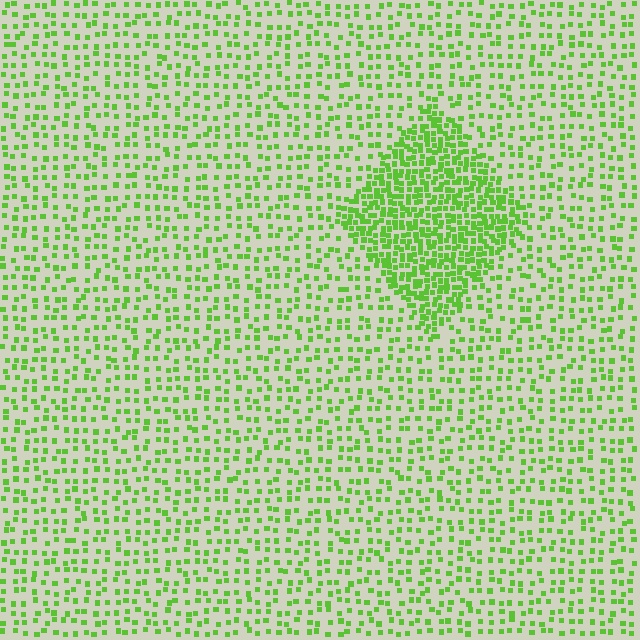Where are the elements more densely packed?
The elements are more densely packed inside the diamond boundary.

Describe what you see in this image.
The image contains small lime elements arranged at two different densities. A diamond-shaped region is visible where the elements are more densely packed than the surrounding area.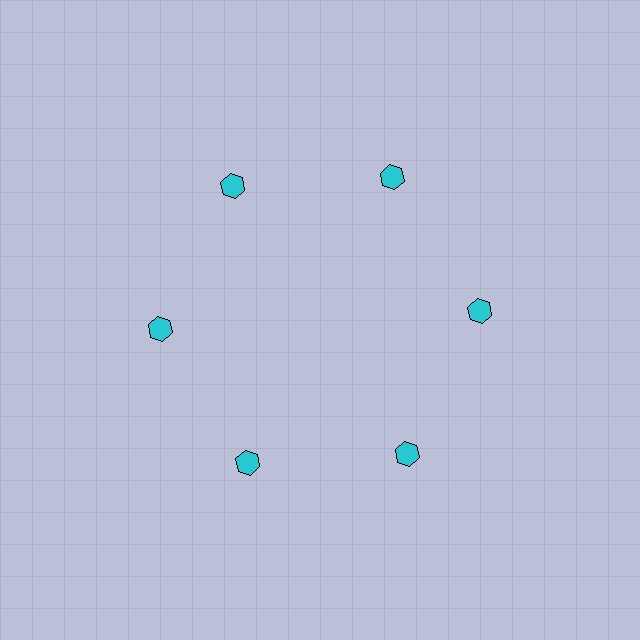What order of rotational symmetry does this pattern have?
This pattern has 6-fold rotational symmetry.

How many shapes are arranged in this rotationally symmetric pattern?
There are 6 shapes, arranged in 6 groups of 1.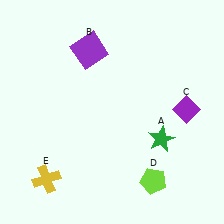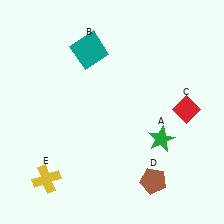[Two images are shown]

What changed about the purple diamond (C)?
In Image 1, C is purple. In Image 2, it changed to red.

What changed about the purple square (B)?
In Image 1, B is purple. In Image 2, it changed to teal.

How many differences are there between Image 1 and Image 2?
There are 3 differences between the two images.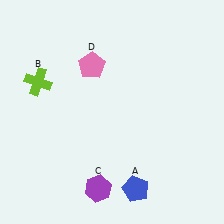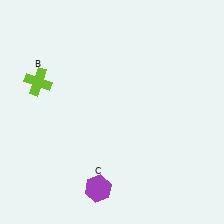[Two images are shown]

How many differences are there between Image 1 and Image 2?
There are 2 differences between the two images.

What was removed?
The blue pentagon (A), the pink pentagon (D) were removed in Image 2.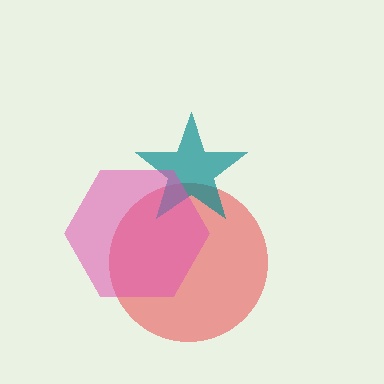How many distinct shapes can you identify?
There are 3 distinct shapes: a red circle, a teal star, a pink hexagon.